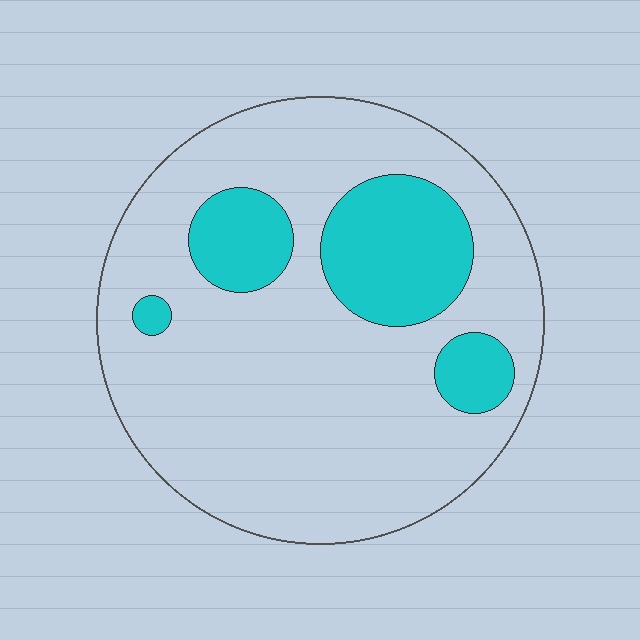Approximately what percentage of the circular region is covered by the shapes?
Approximately 20%.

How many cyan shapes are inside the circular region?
4.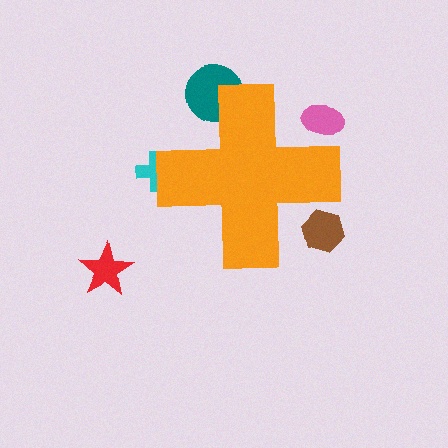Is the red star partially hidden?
No, the red star is fully visible.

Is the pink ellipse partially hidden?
Yes, the pink ellipse is partially hidden behind the orange cross.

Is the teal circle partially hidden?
Yes, the teal circle is partially hidden behind the orange cross.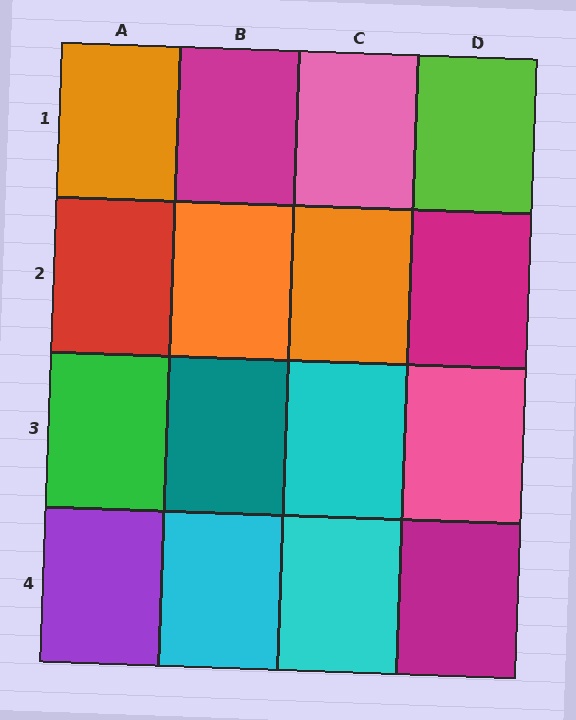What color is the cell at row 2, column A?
Red.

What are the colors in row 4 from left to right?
Purple, cyan, cyan, magenta.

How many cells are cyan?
3 cells are cyan.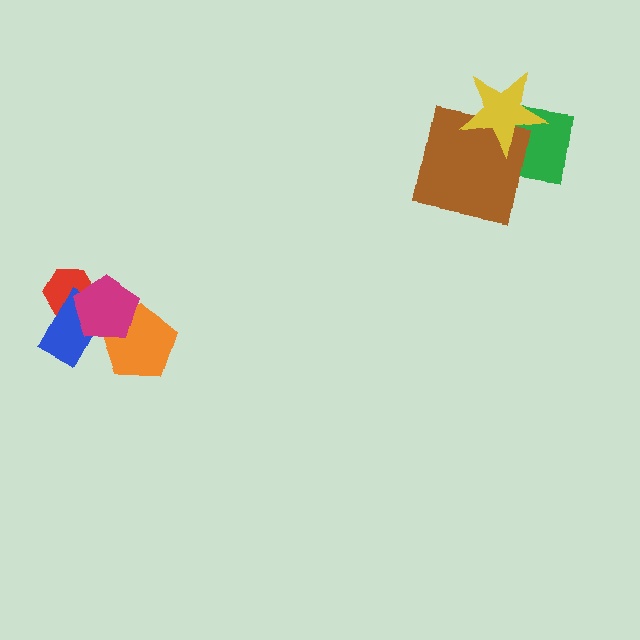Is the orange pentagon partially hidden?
Yes, it is partially covered by another shape.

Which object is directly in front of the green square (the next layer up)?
The brown square is directly in front of the green square.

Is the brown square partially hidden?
Yes, it is partially covered by another shape.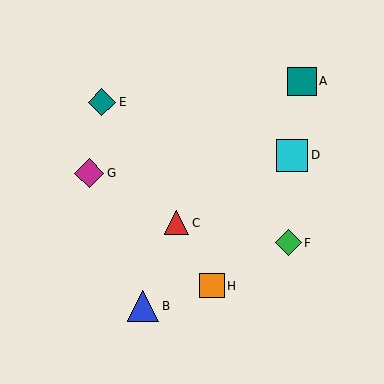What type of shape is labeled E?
Shape E is a teal diamond.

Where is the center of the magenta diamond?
The center of the magenta diamond is at (89, 173).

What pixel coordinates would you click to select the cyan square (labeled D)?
Click at (292, 155) to select the cyan square D.